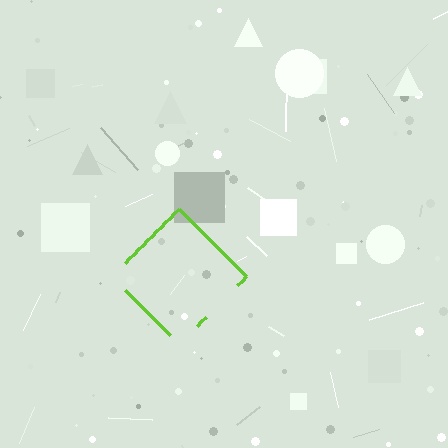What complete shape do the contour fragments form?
The contour fragments form a diamond.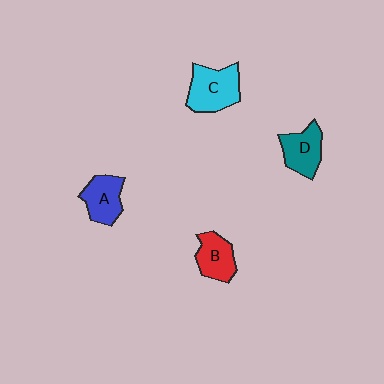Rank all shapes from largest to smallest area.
From largest to smallest: C (cyan), D (teal), A (blue), B (red).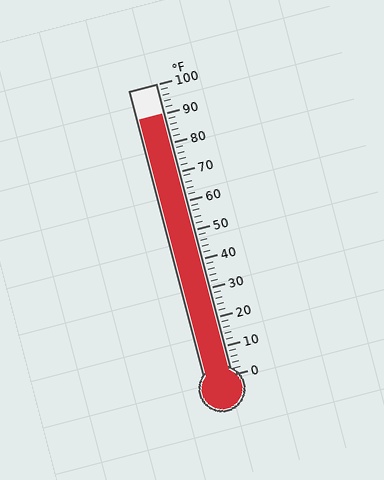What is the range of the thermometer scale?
The thermometer scale ranges from 0°F to 100°F.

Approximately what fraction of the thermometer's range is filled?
The thermometer is filled to approximately 90% of its range.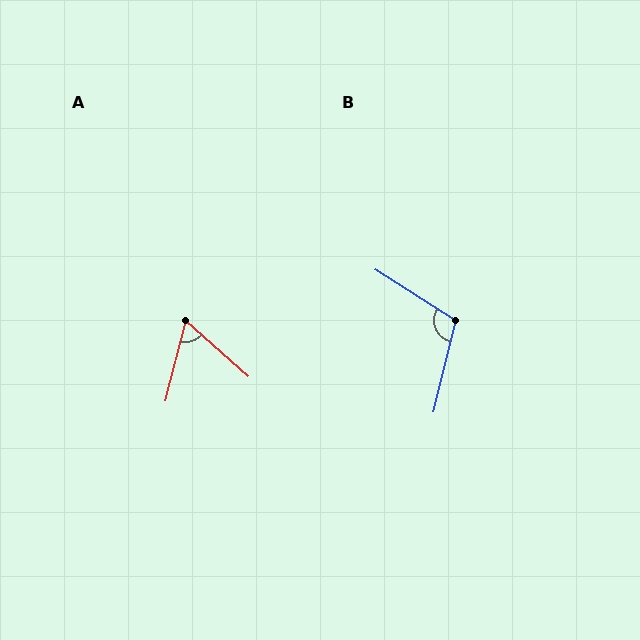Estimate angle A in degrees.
Approximately 62 degrees.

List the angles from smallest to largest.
A (62°), B (108°).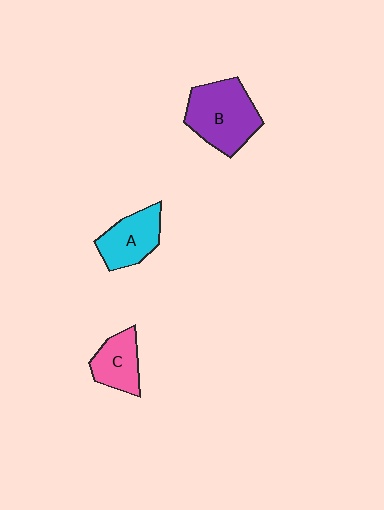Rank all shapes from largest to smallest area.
From largest to smallest: B (purple), A (cyan), C (pink).